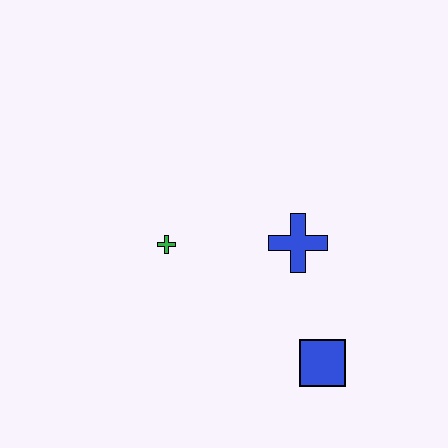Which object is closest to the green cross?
The blue cross is closest to the green cross.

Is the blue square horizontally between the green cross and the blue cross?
No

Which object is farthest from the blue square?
The green cross is farthest from the blue square.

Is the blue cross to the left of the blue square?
Yes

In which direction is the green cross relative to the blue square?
The green cross is to the left of the blue square.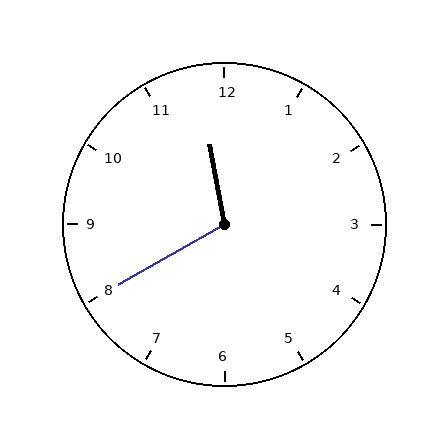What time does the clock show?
11:40.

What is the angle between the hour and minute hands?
Approximately 110 degrees.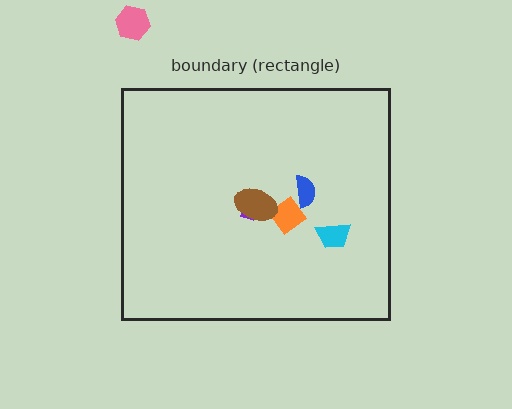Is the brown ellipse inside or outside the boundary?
Inside.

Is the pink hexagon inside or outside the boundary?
Outside.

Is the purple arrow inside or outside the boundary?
Inside.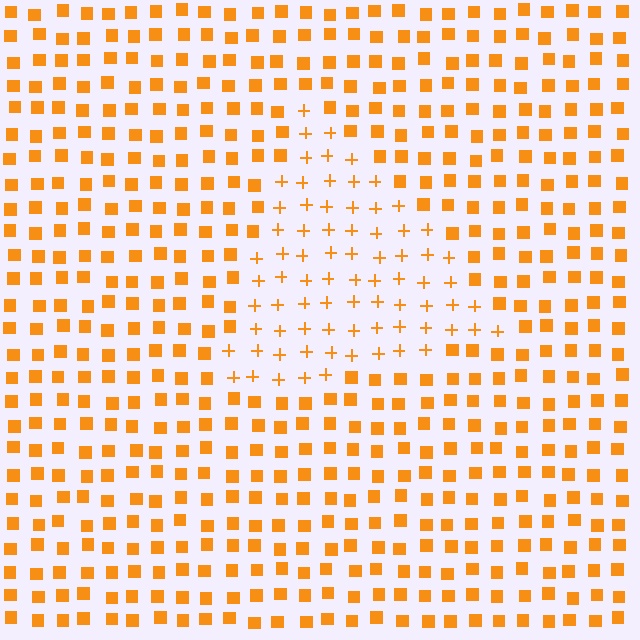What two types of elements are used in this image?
The image uses plus signs inside the triangle region and squares outside it.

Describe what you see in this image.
The image is filled with small orange elements arranged in a uniform grid. A triangle-shaped region contains plus signs, while the surrounding area contains squares. The boundary is defined purely by the change in element shape.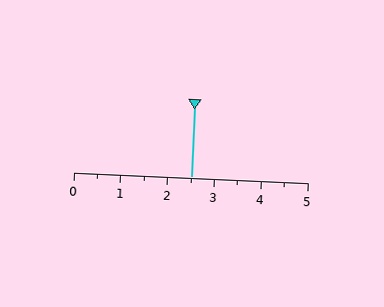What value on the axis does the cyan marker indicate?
The marker indicates approximately 2.5.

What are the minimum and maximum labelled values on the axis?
The axis runs from 0 to 5.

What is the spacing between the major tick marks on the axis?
The major ticks are spaced 1 apart.